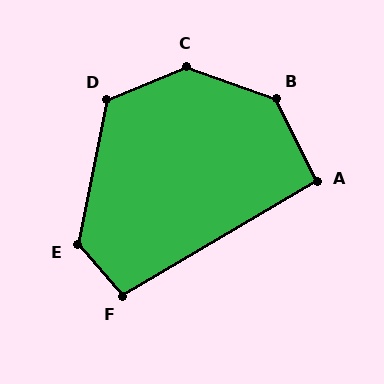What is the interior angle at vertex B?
Approximately 136 degrees (obtuse).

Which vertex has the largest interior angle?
C, at approximately 138 degrees.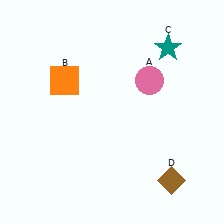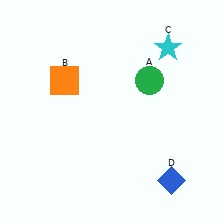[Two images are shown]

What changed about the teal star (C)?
In Image 1, C is teal. In Image 2, it changed to cyan.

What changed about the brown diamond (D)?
In Image 1, D is brown. In Image 2, it changed to blue.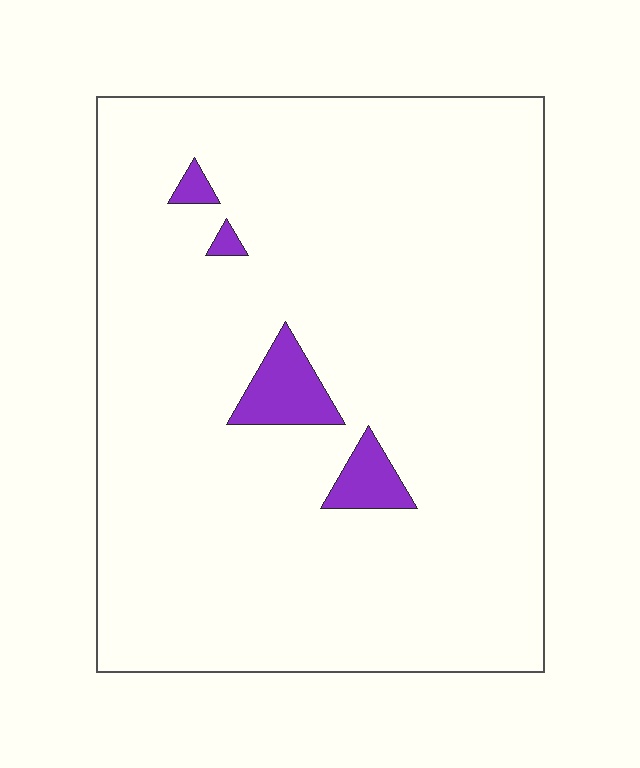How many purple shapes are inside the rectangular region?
4.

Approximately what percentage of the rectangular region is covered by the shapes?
Approximately 5%.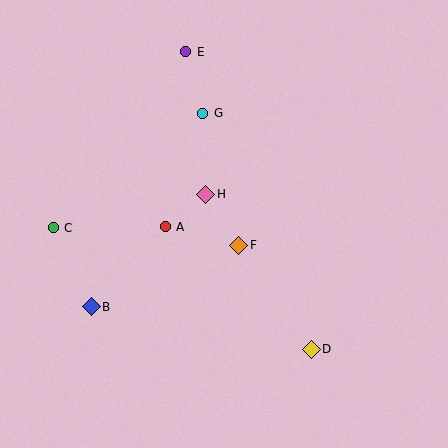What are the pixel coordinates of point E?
Point E is at (186, 52).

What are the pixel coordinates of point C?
Point C is at (53, 228).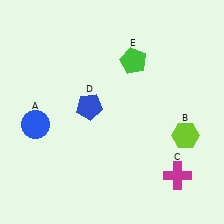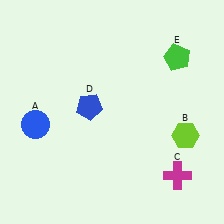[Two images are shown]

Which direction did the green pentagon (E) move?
The green pentagon (E) moved right.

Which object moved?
The green pentagon (E) moved right.